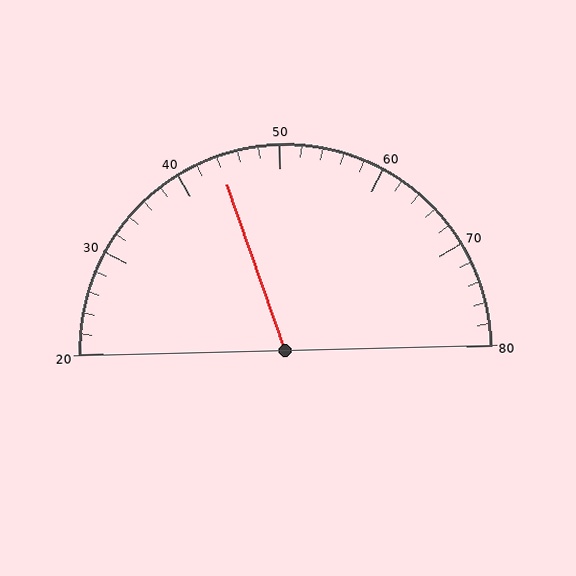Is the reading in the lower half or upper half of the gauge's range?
The reading is in the lower half of the range (20 to 80).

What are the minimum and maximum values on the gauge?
The gauge ranges from 20 to 80.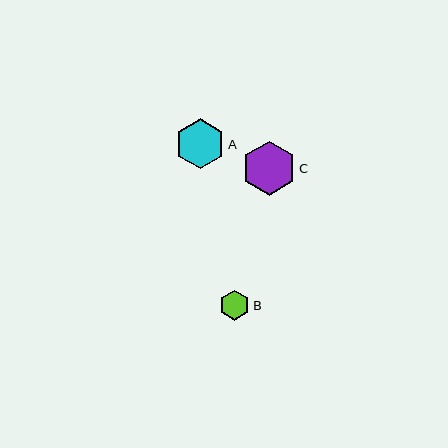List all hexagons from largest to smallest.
From largest to smallest: C, A, B.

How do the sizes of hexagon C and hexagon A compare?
Hexagon C and hexagon A are approximately the same size.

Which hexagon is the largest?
Hexagon C is the largest with a size of approximately 54 pixels.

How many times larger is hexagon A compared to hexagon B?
Hexagon A is approximately 1.6 times the size of hexagon B.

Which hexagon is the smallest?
Hexagon B is the smallest with a size of approximately 30 pixels.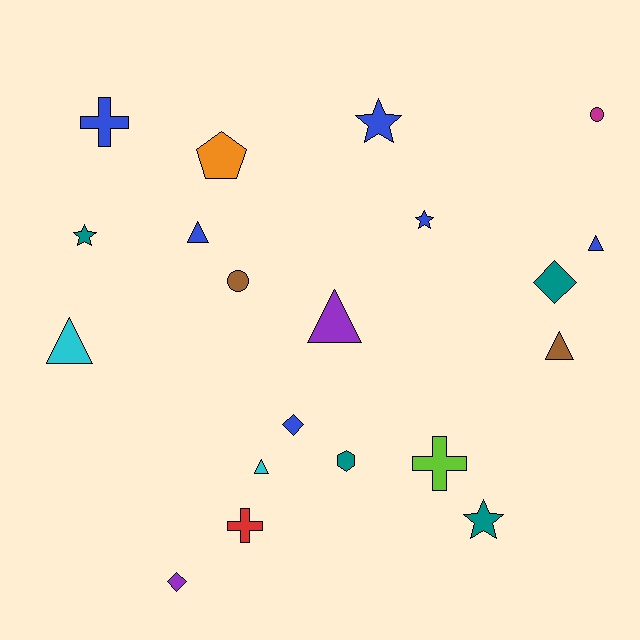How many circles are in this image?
There are 2 circles.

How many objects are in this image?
There are 20 objects.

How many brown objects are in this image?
There are 2 brown objects.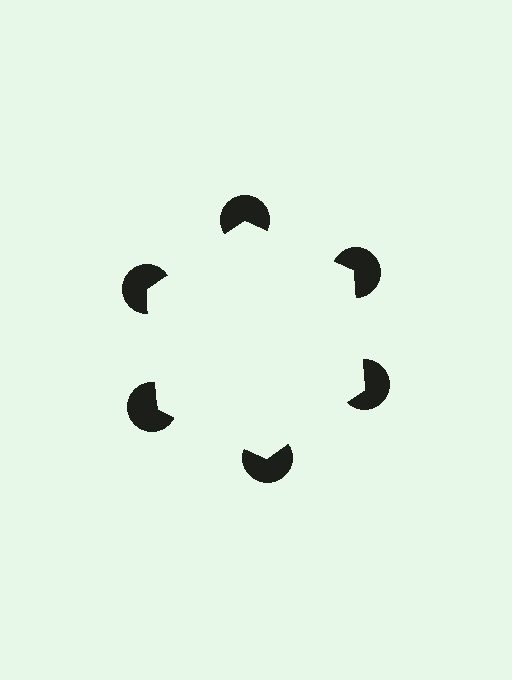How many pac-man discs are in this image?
There are 6 — one at each vertex of the illusory hexagon.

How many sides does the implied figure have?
6 sides.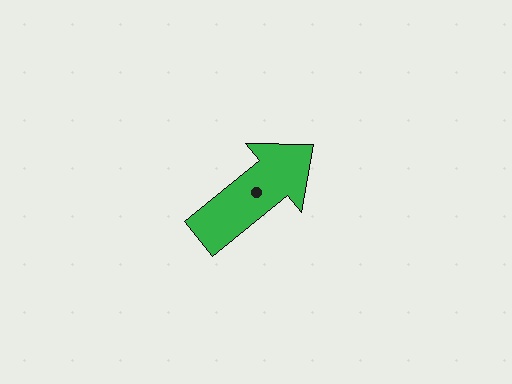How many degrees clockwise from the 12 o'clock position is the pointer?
Approximately 51 degrees.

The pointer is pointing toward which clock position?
Roughly 2 o'clock.